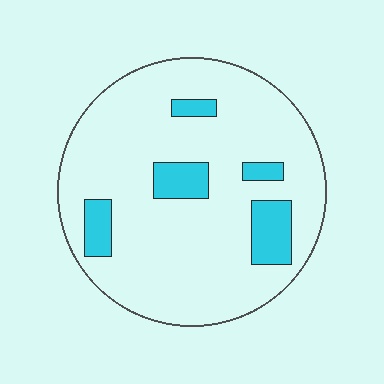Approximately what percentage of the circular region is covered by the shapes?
Approximately 15%.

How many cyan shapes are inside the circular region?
5.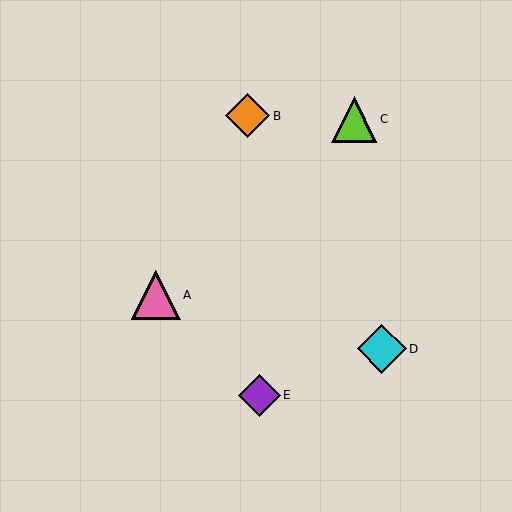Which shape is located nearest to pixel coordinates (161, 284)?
The pink triangle (labeled A) at (156, 295) is nearest to that location.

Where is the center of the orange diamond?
The center of the orange diamond is at (248, 116).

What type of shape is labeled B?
Shape B is an orange diamond.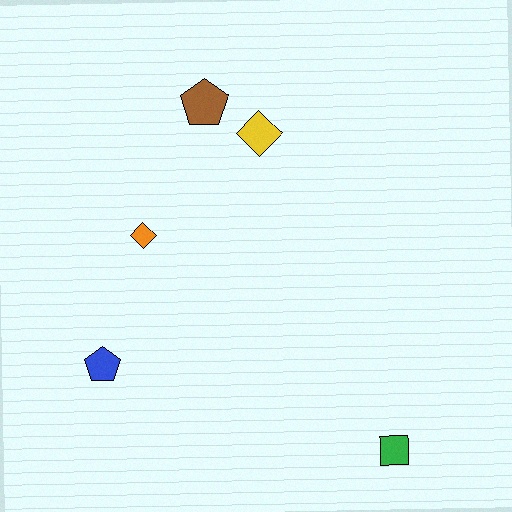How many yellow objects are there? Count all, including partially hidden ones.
There is 1 yellow object.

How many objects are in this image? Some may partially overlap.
There are 5 objects.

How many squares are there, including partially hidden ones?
There is 1 square.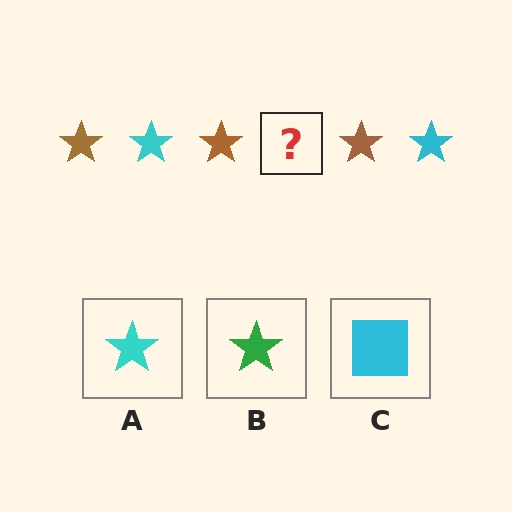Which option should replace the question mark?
Option A.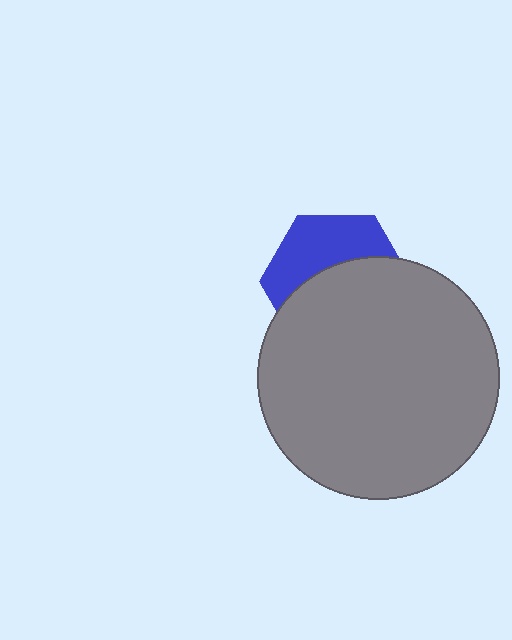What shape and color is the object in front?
The object in front is a gray circle.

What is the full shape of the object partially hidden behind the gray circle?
The partially hidden object is a blue hexagon.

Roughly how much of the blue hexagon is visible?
A small part of it is visible (roughly 41%).